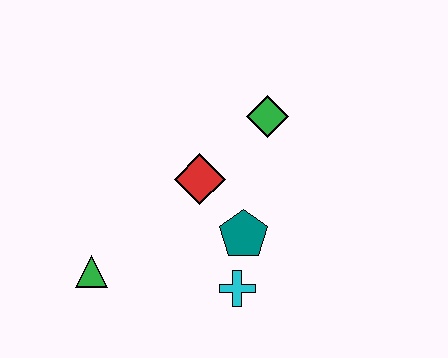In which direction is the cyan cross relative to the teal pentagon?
The cyan cross is below the teal pentagon.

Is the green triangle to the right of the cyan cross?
No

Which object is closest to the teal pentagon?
The cyan cross is closest to the teal pentagon.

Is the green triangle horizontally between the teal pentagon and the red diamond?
No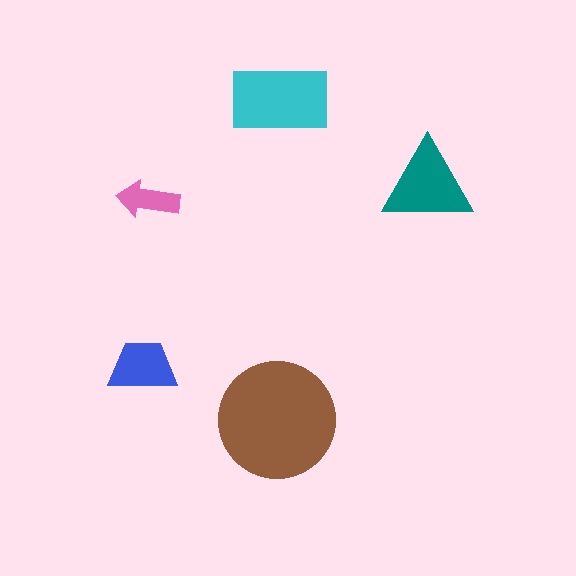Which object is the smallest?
The pink arrow.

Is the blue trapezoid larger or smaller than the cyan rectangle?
Smaller.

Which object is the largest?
The brown circle.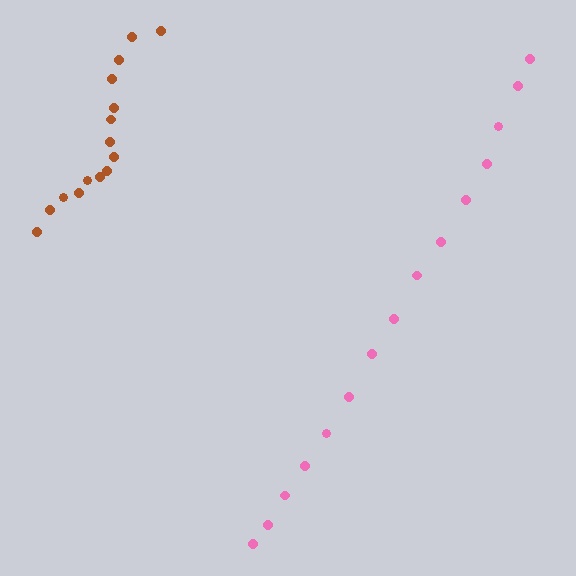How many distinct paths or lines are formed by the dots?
There are 2 distinct paths.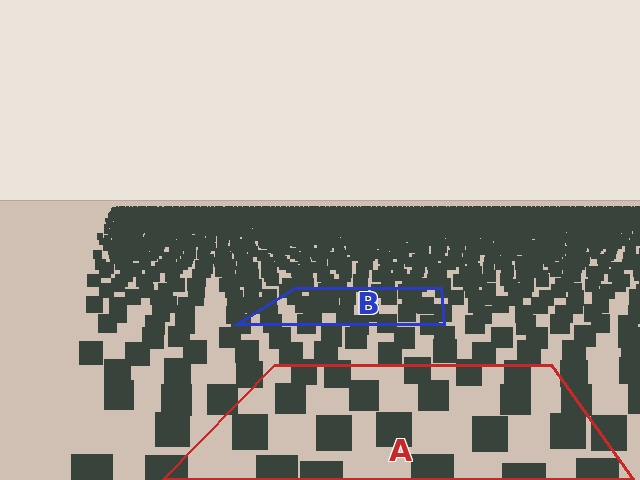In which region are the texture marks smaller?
The texture marks are smaller in region B, because it is farther away.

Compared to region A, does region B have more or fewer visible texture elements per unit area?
Region B has more texture elements per unit area — they are packed more densely because it is farther away.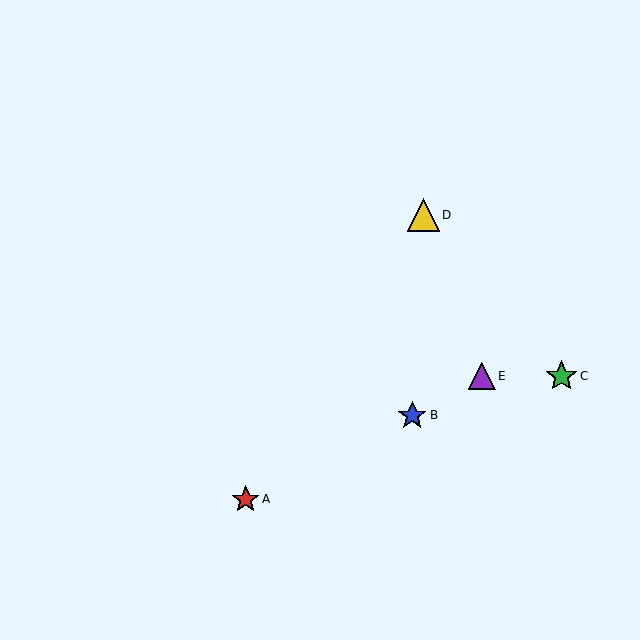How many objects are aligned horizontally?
2 objects (C, E) are aligned horizontally.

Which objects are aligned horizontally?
Objects C, E are aligned horizontally.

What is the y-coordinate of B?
Object B is at y≈415.